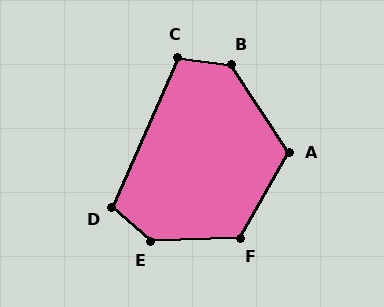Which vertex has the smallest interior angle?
C, at approximately 106 degrees.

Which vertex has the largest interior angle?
E, at approximately 137 degrees.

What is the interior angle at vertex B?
Approximately 131 degrees (obtuse).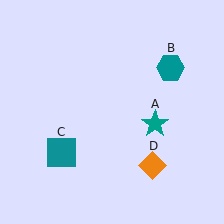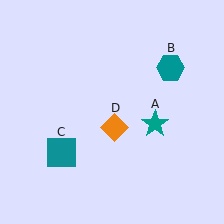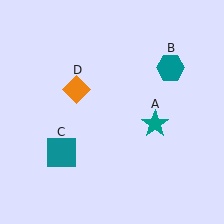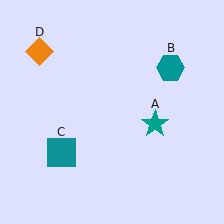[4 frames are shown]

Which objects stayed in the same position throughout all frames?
Teal star (object A) and teal hexagon (object B) and teal square (object C) remained stationary.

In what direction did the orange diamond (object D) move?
The orange diamond (object D) moved up and to the left.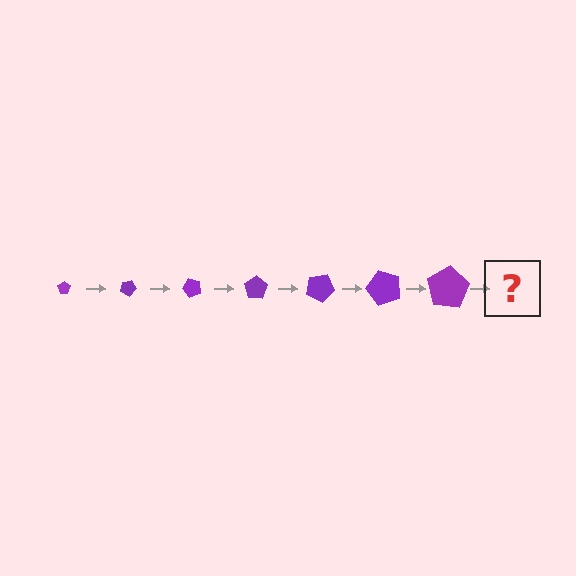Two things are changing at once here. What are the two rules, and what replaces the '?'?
The two rules are that the pentagon grows larger each step and it rotates 25 degrees each step. The '?' should be a pentagon, larger than the previous one and rotated 175 degrees from the start.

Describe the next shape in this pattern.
It should be a pentagon, larger than the previous one and rotated 175 degrees from the start.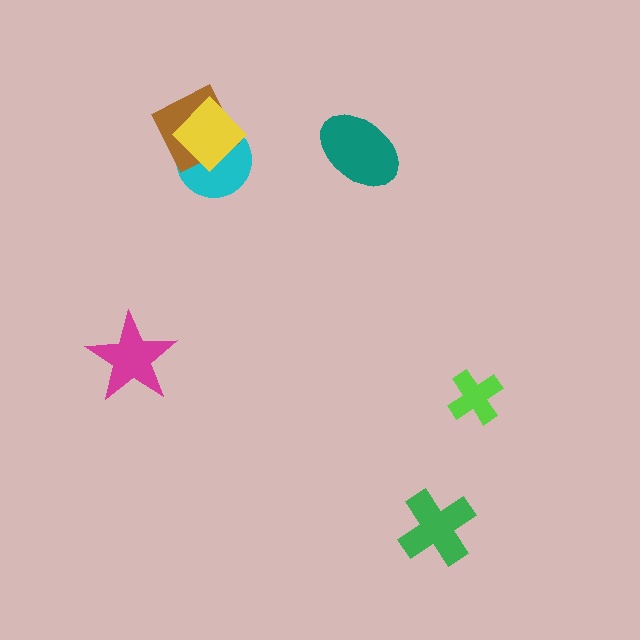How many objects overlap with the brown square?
2 objects overlap with the brown square.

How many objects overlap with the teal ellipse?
0 objects overlap with the teal ellipse.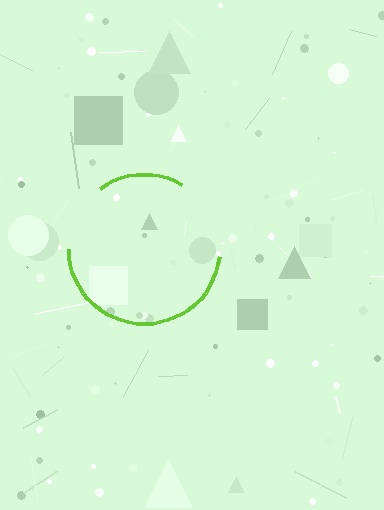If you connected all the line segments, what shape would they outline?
They would outline a circle.